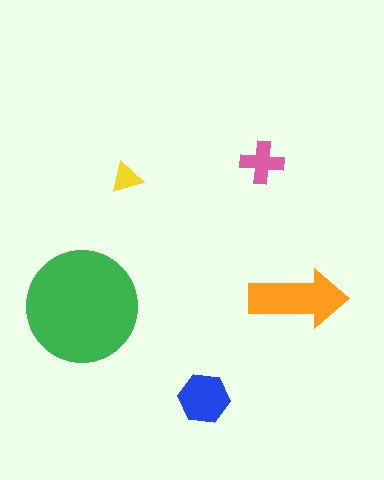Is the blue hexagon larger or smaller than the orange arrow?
Smaller.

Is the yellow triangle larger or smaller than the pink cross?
Smaller.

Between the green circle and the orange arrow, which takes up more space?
The green circle.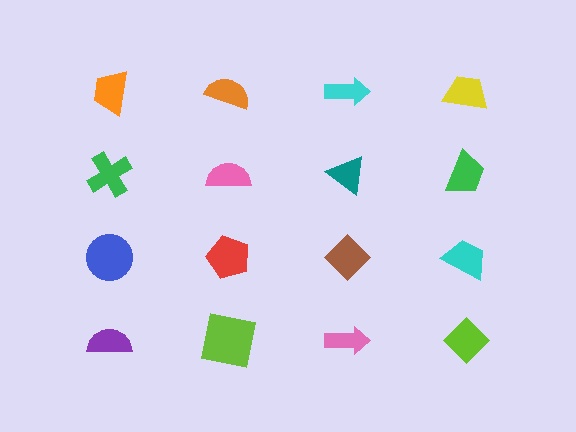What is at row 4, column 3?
A pink arrow.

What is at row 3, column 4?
A cyan trapezoid.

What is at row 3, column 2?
A red pentagon.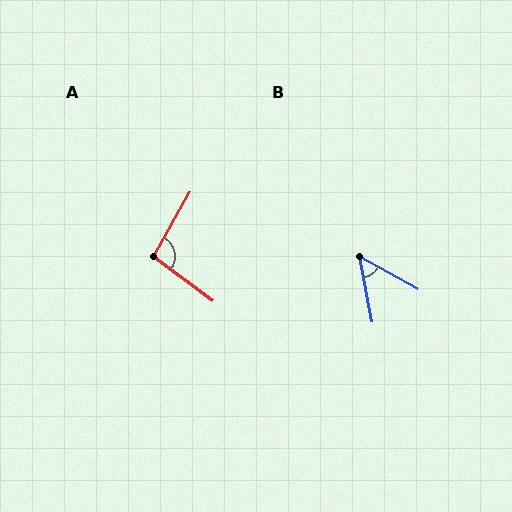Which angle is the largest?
A, at approximately 98 degrees.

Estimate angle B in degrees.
Approximately 49 degrees.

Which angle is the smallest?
B, at approximately 49 degrees.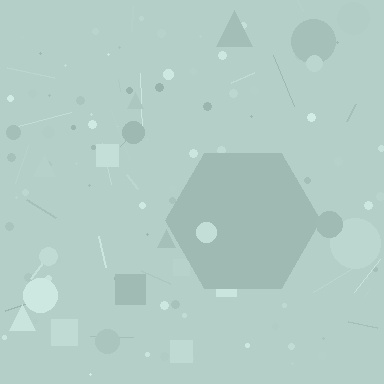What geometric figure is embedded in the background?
A hexagon is embedded in the background.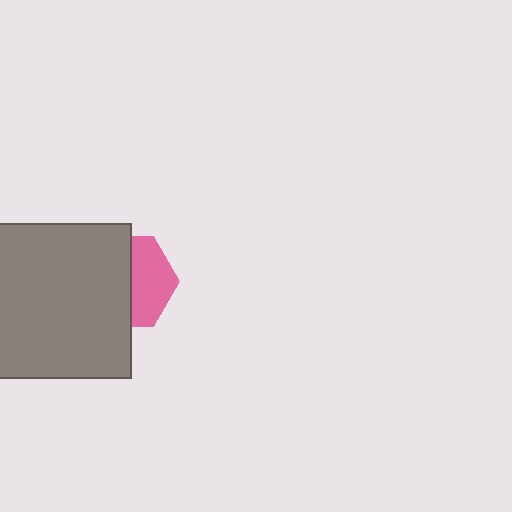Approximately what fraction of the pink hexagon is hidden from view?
Roughly 55% of the pink hexagon is hidden behind the gray square.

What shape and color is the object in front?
The object in front is a gray square.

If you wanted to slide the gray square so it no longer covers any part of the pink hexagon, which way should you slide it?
Slide it left — that is the most direct way to separate the two shapes.